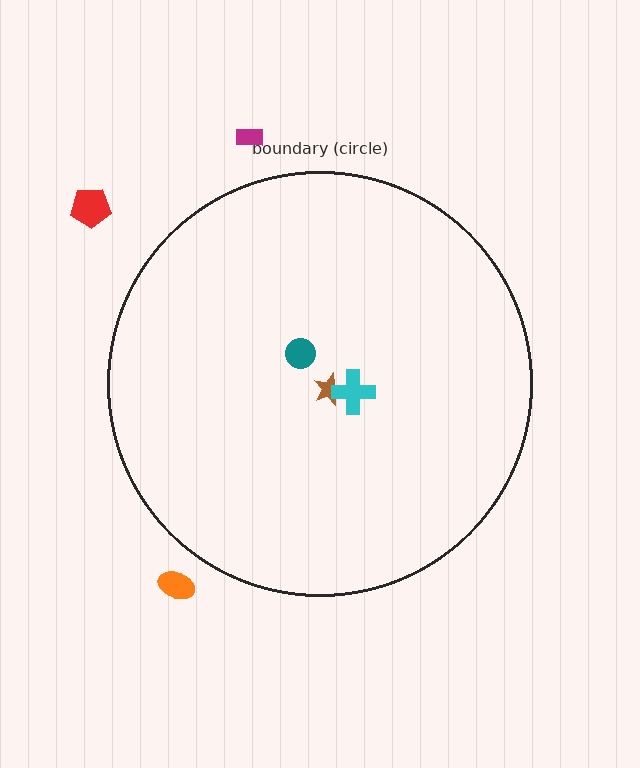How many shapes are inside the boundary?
3 inside, 3 outside.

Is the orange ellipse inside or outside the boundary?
Outside.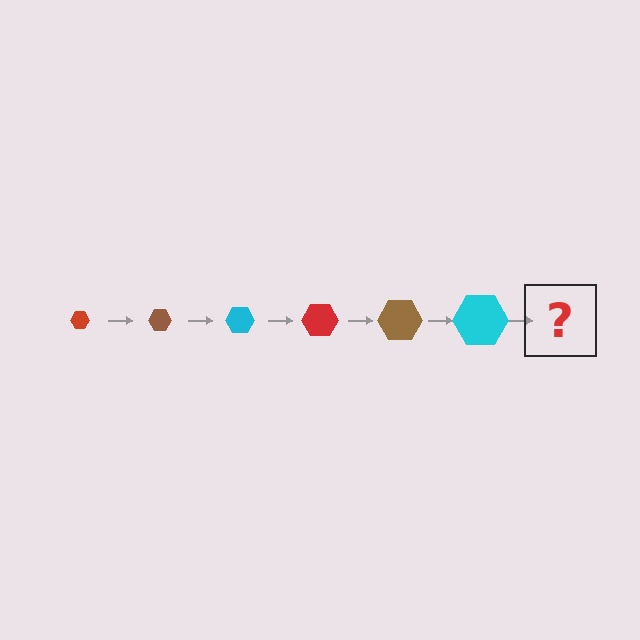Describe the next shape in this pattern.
It should be a red hexagon, larger than the previous one.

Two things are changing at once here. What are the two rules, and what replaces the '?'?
The two rules are that the hexagon grows larger each step and the color cycles through red, brown, and cyan. The '?' should be a red hexagon, larger than the previous one.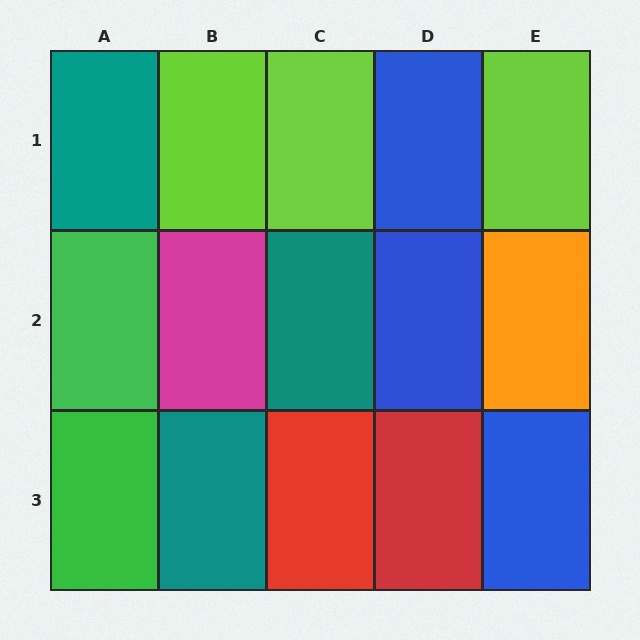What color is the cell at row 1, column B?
Lime.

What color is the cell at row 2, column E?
Orange.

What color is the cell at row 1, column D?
Blue.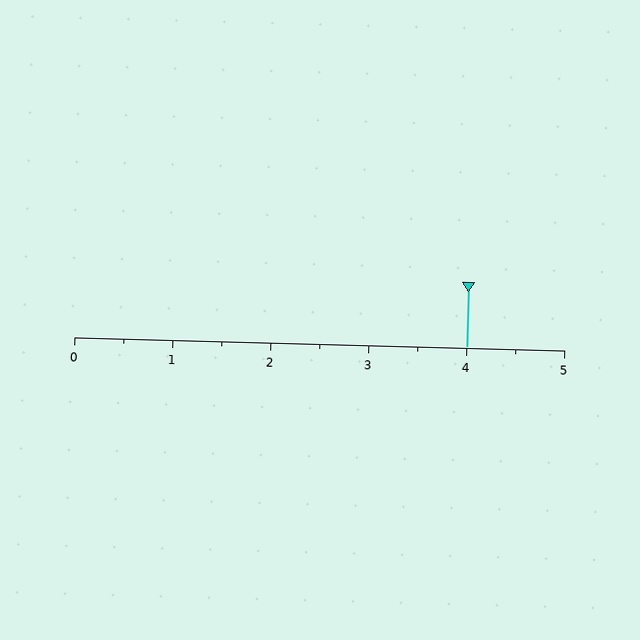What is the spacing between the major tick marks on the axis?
The major ticks are spaced 1 apart.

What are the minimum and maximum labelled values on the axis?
The axis runs from 0 to 5.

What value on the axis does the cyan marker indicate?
The marker indicates approximately 4.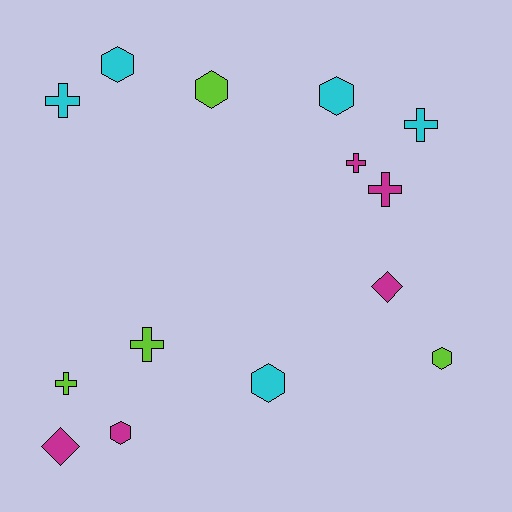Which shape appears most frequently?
Hexagon, with 6 objects.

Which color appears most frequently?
Magenta, with 5 objects.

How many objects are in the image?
There are 14 objects.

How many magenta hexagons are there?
There is 1 magenta hexagon.